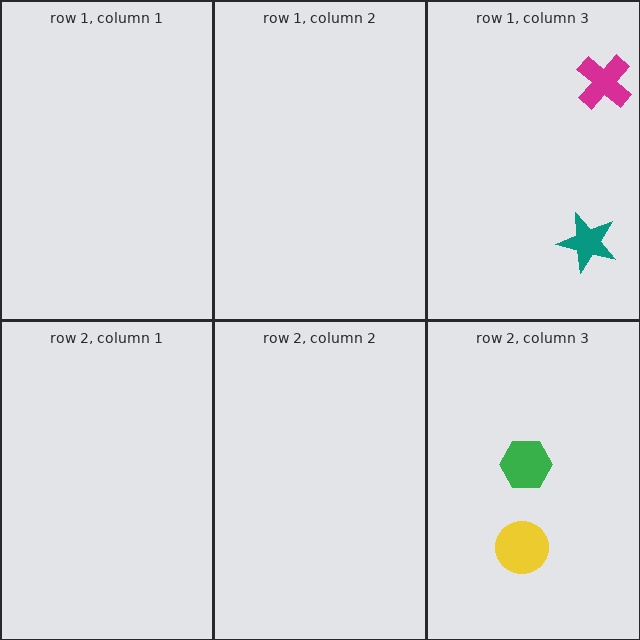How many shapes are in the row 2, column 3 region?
2.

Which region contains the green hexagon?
The row 2, column 3 region.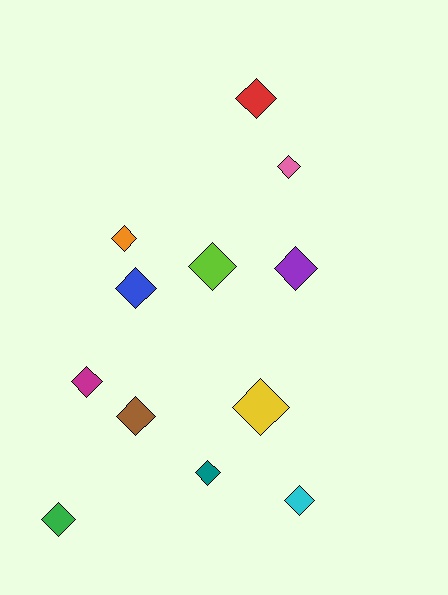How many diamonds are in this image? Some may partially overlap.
There are 12 diamonds.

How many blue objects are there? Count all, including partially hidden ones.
There is 1 blue object.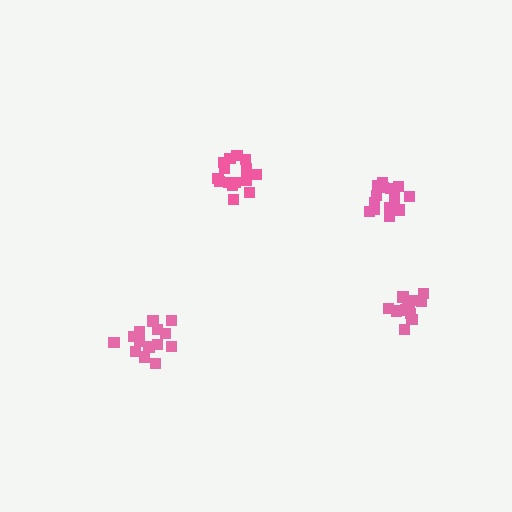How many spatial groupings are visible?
There are 4 spatial groupings.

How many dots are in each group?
Group 1: 14 dots, Group 2: 17 dots, Group 3: 15 dots, Group 4: 15 dots (61 total).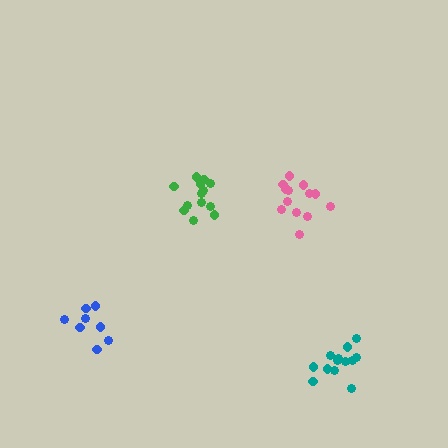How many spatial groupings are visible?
There are 4 spatial groupings.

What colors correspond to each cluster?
The clusters are colored: green, blue, teal, pink.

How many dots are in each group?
Group 1: 13 dots, Group 2: 8 dots, Group 3: 13 dots, Group 4: 13 dots (47 total).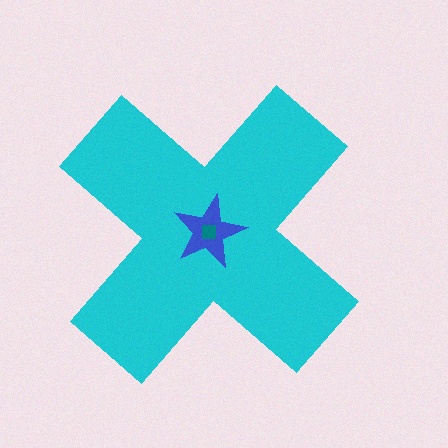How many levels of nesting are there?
3.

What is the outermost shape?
The cyan cross.